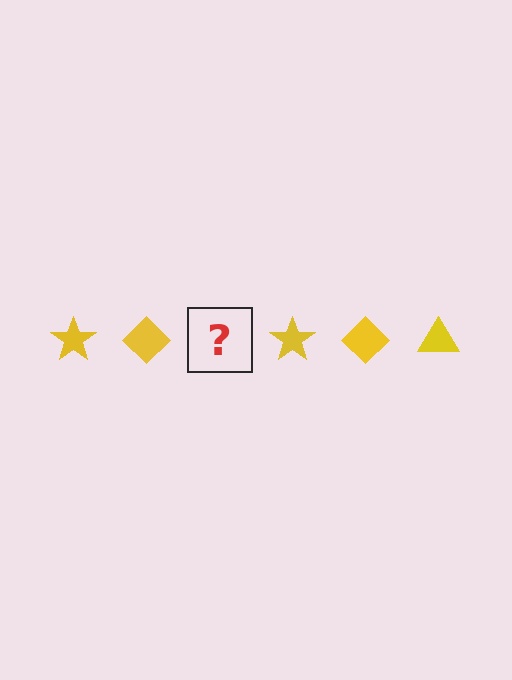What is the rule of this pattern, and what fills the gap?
The rule is that the pattern cycles through star, diamond, triangle shapes in yellow. The gap should be filled with a yellow triangle.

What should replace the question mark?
The question mark should be replaced with a yellow triangle.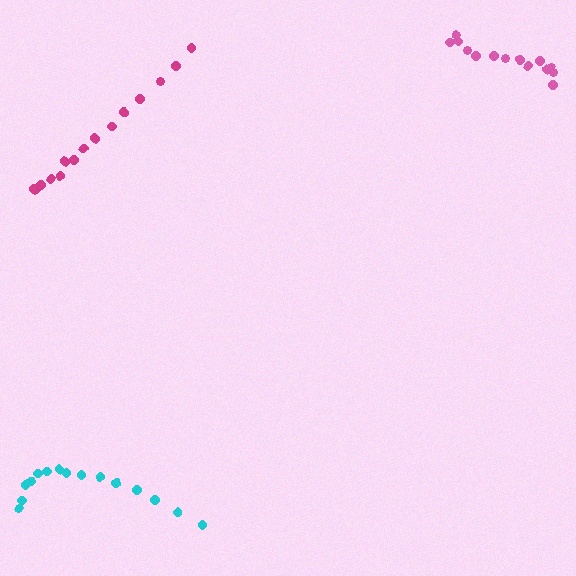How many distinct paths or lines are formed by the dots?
There are 3 distinct paths.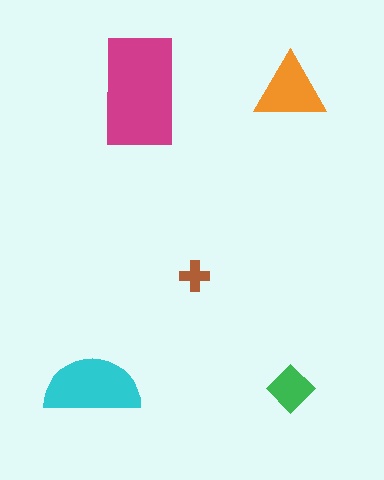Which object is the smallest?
The brown cross.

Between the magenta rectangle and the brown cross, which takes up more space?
The magenta rectangle.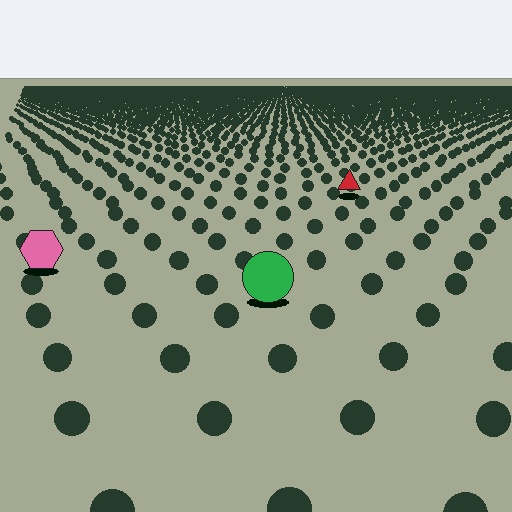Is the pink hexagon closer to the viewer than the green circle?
No. The green circle is closer — you can tell from the texture gradient: the ground texture is coarser near it.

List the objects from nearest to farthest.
From nearest to farthest: the green circle, the pink hexagon, the red triangle.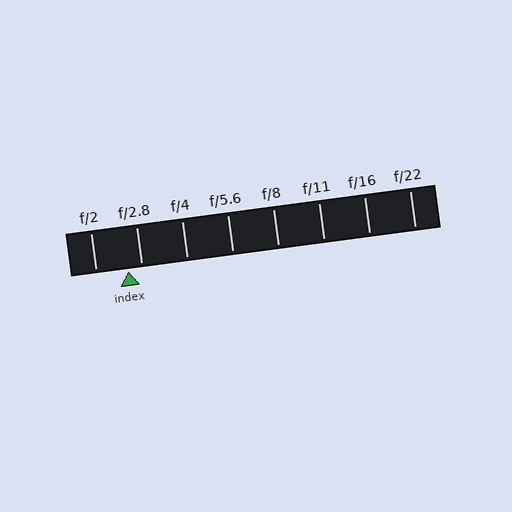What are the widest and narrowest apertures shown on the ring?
The widest aperture shown is f/2 and the narrowest is f/22.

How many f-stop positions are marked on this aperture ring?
There are 8 f-stop positions marked.